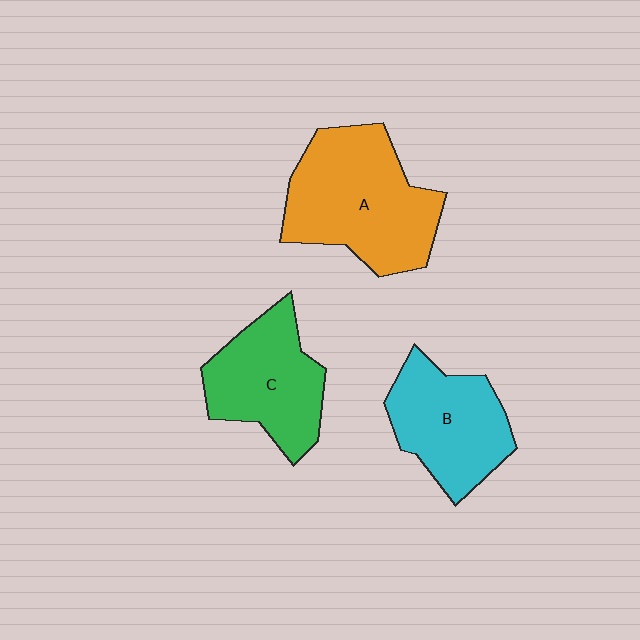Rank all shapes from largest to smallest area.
From largest to smallest: A (orange), C (green), B (cyan).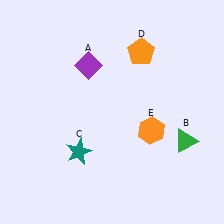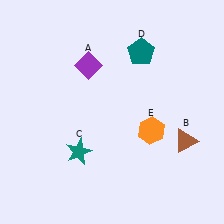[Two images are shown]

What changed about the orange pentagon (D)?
In Image 1, D is orange. In Image 2, it changed to teal.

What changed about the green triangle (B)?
In Image 1, B is green. In Image 2, it changed to brown.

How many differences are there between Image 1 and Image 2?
There are 2 differences between the two images.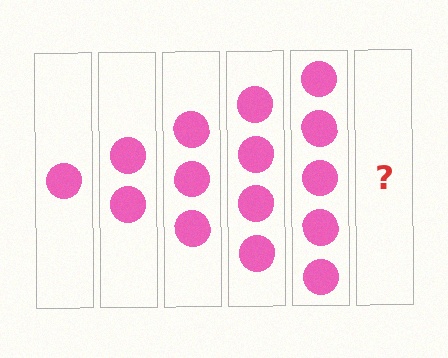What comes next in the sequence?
The next element should be 6 circles.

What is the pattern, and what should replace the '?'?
The pattern is that each step adds one more circle. The '?' should be 6 circles.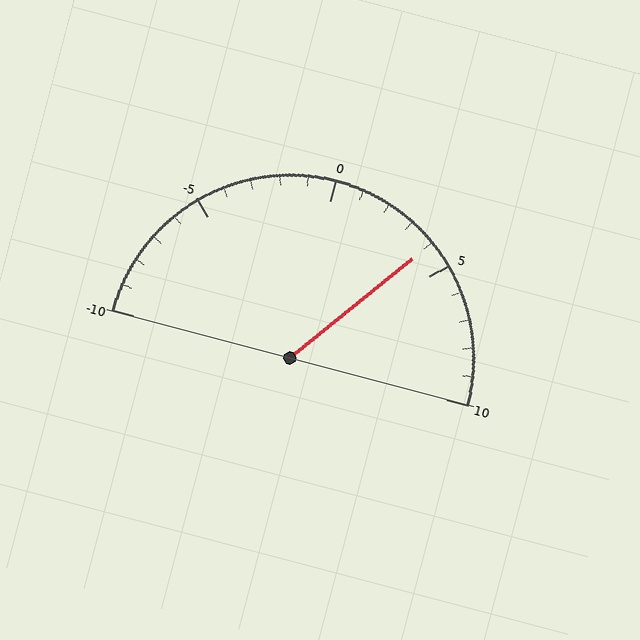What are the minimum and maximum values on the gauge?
The gauge ranges from -10 to 10.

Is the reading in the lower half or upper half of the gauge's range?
The reading is in the upper half of the range (-10 to 10).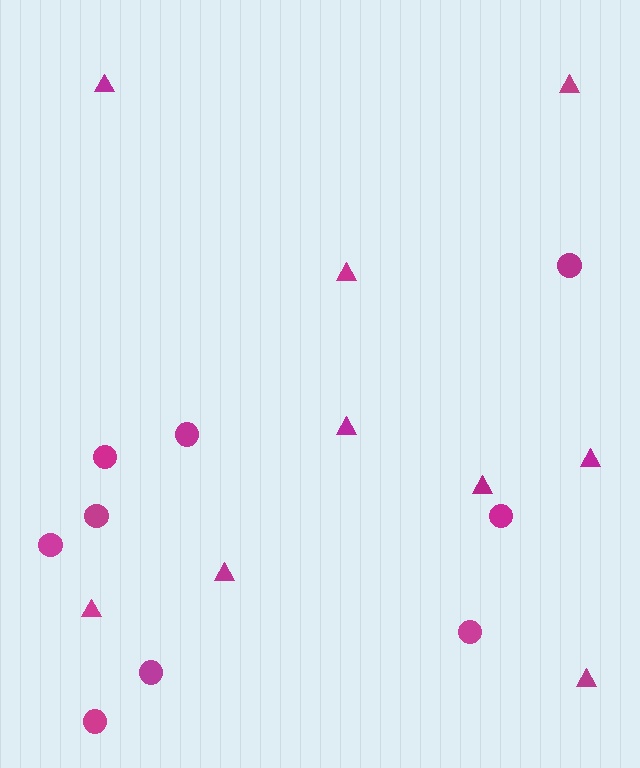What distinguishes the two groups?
There are 2 groups: one group of circles (9) and one group of triangles (9).